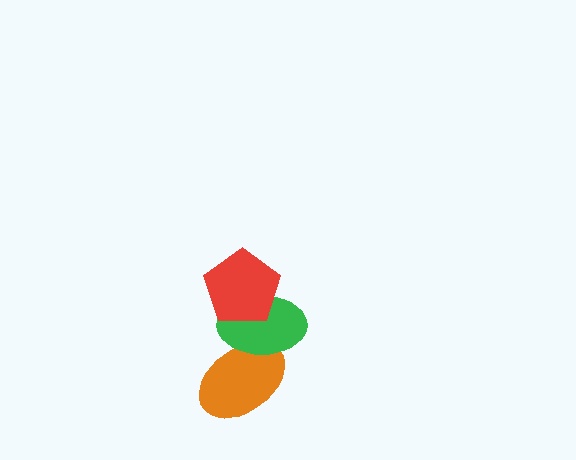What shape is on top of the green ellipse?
The red pentagon is on top of the green ellipse.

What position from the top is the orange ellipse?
The orange ellipse is 3rd from the top.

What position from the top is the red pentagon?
The red pentagon is 1st from the top.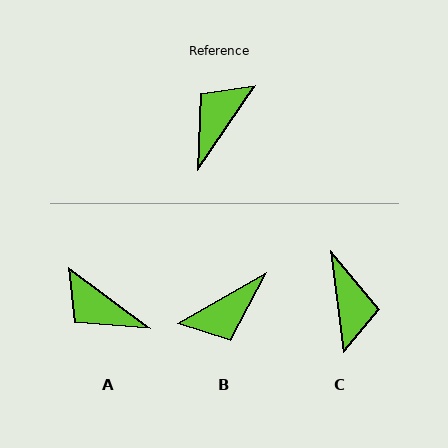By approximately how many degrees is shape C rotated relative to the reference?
Approximately 138 degrees clockwise.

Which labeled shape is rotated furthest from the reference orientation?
B, about 155 degrees away.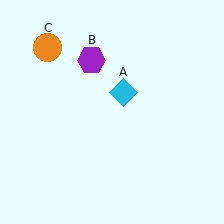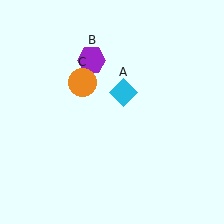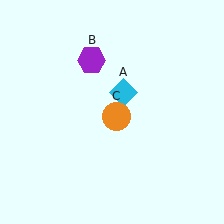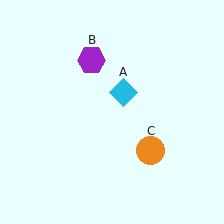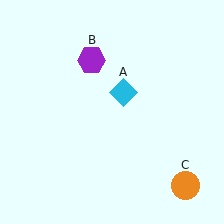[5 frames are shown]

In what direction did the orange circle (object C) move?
The orange circle (object C) moved down and to the right.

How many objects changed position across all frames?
1 object changed position: orange circle (object C).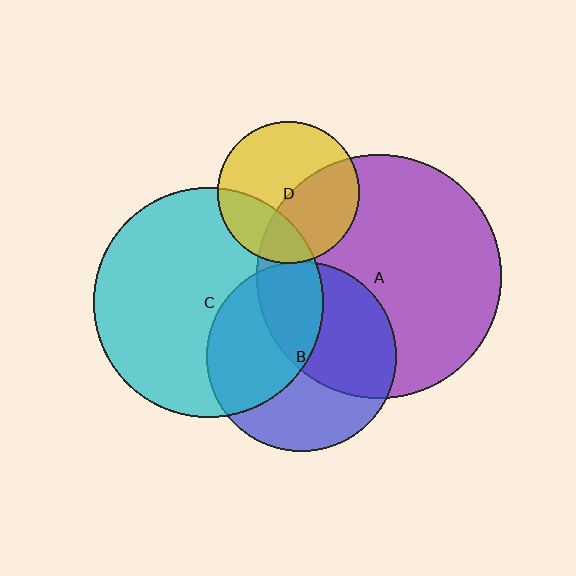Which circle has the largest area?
Circle A (purple).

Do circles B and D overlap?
Yes.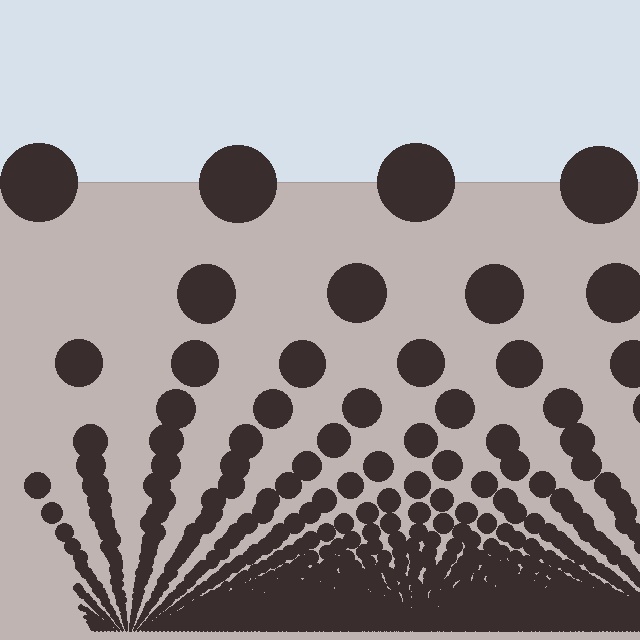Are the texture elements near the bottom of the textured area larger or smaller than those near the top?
Smaller. The gradient is inverted — elements near the bottom are smaller and denser.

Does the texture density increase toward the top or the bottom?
Density increases toward the bottom.